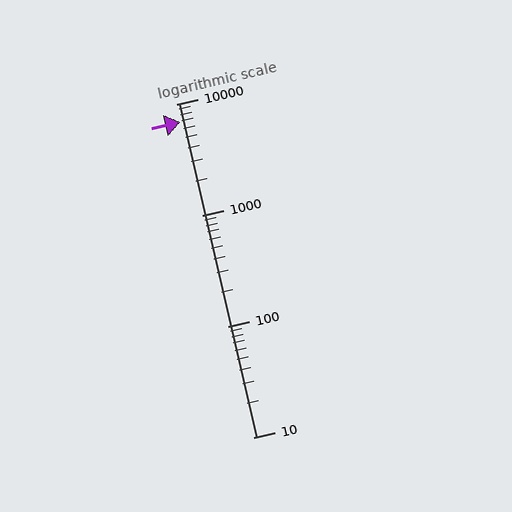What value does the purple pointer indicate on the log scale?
The pointer indicates approximately 6900.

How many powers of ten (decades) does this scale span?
The scale spans 3 decades, from 10 to 10000.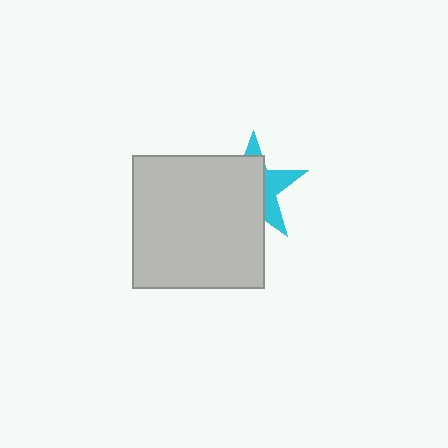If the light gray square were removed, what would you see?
You would see the complete cyan star.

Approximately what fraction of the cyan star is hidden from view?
Roughly 65% of the cyan star is hidden behind the light gray square.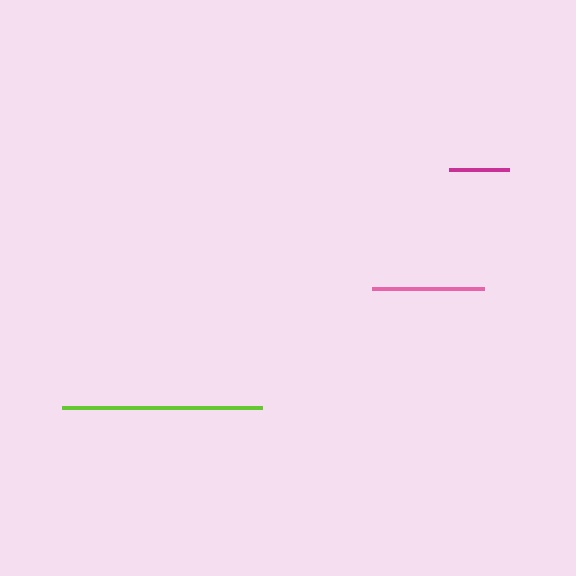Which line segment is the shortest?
The magenta line is the shortest at approximately 60 pixels.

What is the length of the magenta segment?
The magenta segment is approximately 60 pixels long.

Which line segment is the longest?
The lime line is the longest at approximately 200 pixels.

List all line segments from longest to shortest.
From longest to shortest: lime, pink, magenta.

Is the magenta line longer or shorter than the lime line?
The lime line is longer than the magenta line.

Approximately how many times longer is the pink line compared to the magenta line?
The pink line is approximately 1.9 times the length of the magenta line.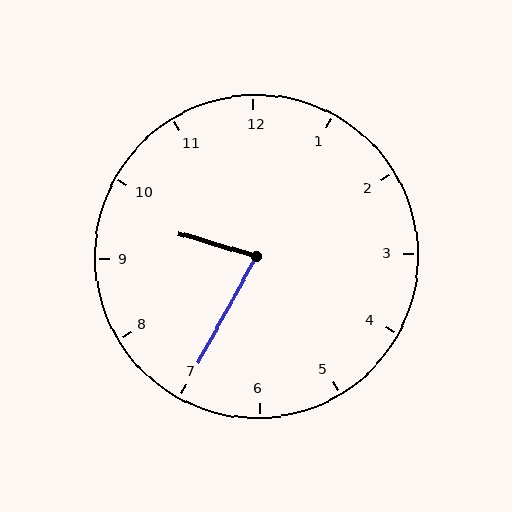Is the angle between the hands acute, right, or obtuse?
It is acute.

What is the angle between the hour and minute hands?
Approximately 78 degrees.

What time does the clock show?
9:35.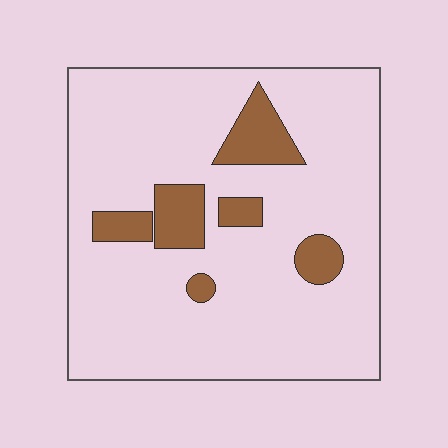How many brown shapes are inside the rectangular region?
6.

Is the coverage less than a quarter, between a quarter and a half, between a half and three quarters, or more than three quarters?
Less than a quarter.